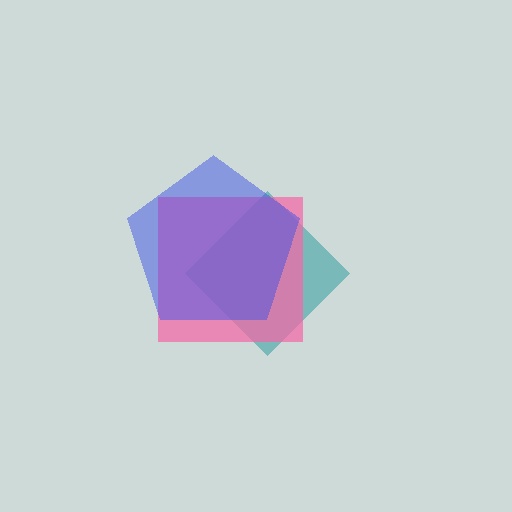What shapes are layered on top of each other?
The layered shapes are: a teal diamond, a pink square, a blue pentagon.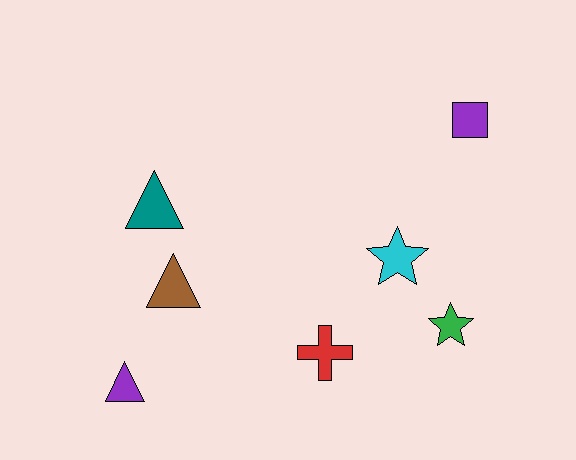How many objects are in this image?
There are 7 objects.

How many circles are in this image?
There are no circles.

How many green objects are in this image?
There is 1 green object.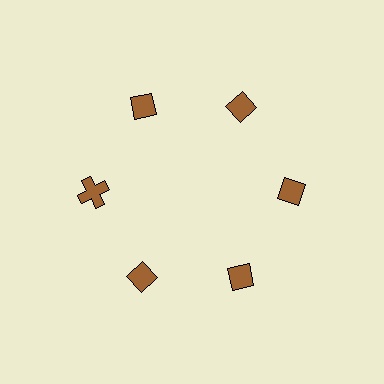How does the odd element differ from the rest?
It has a different shape: cross instead of diamond.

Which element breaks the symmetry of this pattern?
The brown cross at roughly the 9 o'clock position breaks the symmetry. All other shapes are brown diamonds.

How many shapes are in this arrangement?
There are 6 shapes arranged in a ring pattern.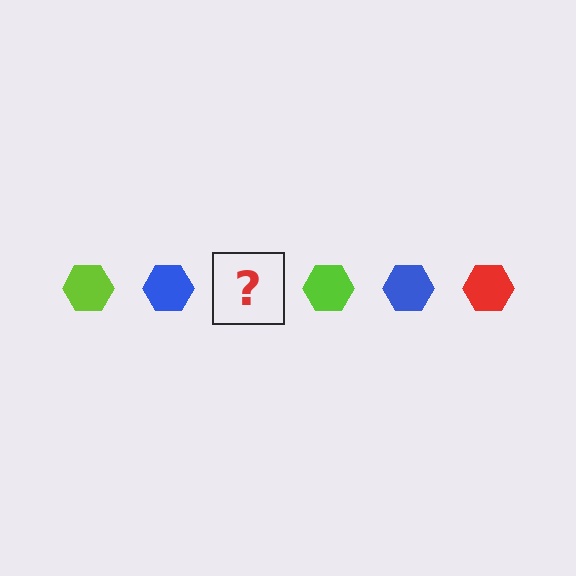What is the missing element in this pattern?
The missing element is a red hexagon.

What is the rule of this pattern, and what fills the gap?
The rule is that the pattern cycles through lime, blue, red hexagons. The gap should be filled with a red hexagon.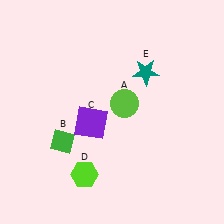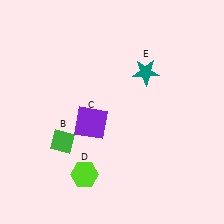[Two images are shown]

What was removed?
The lime circle (A) was removed in Image 2.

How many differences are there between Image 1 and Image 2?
There is 1 difference between the two images.